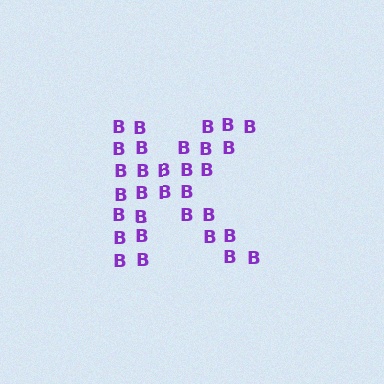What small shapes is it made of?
It is made of small letter B's.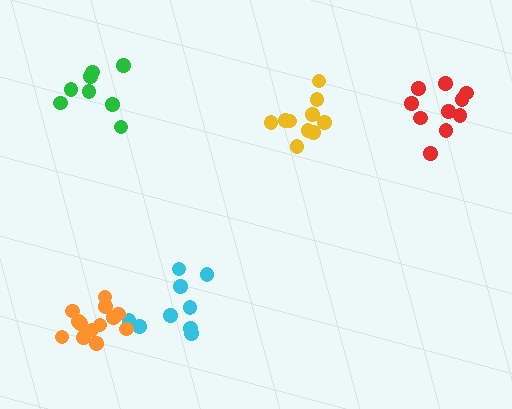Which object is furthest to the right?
The red cluster is rightmost.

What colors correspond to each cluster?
The clusters are colored: cyan, green, red, yellow, orange.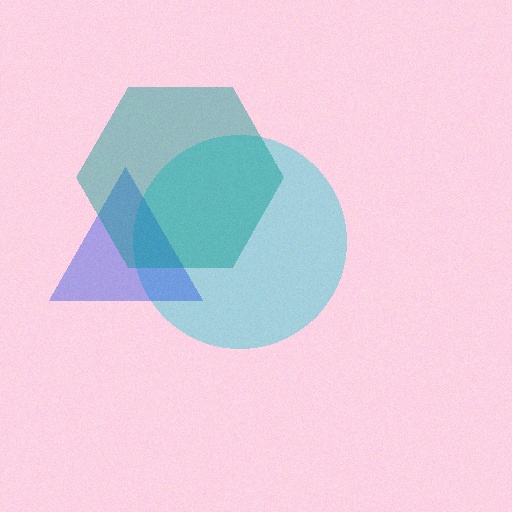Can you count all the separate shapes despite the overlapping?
Yes, there are 3 separate shapes.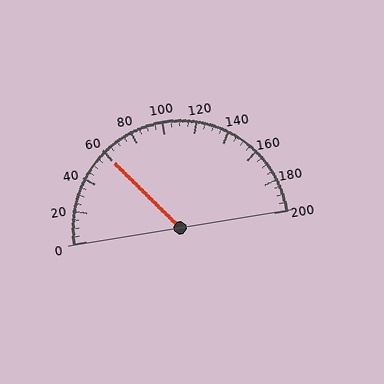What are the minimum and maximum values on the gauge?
The gauge ranges from 0 to 200.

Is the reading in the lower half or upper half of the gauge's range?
The reading is in the lower half of the range (0 to 200).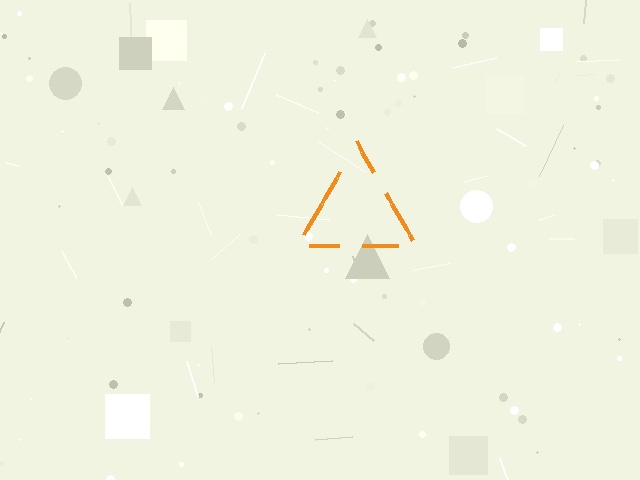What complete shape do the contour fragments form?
The contour fragments form a triangle.